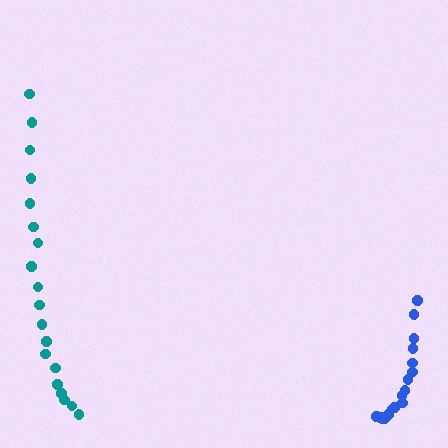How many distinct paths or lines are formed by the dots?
There are 2 distinct paths.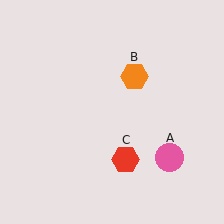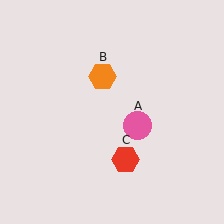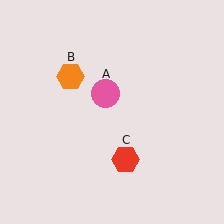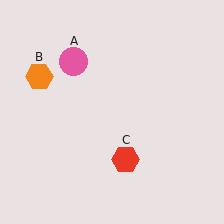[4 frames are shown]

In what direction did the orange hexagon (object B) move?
The orange hexagon (object B) moved left.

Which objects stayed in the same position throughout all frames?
Red hexagon (object C) remained stationary.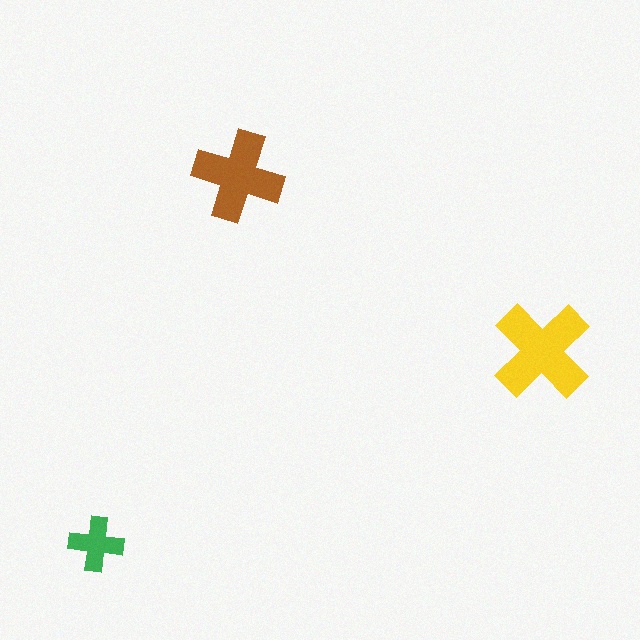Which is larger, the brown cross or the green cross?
The brown one.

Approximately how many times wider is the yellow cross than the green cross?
About 2 times wider.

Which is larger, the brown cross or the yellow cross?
The yellow one.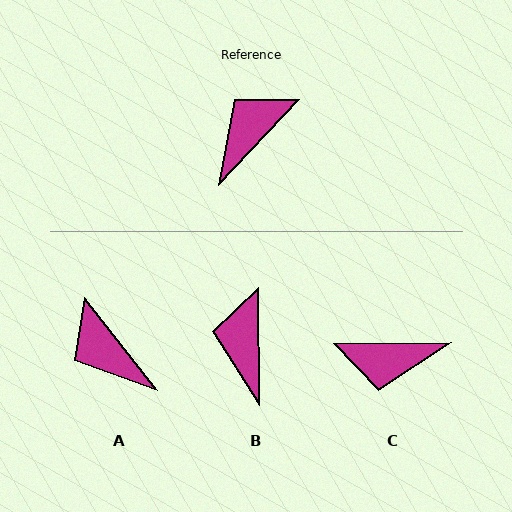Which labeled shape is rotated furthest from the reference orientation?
C, about 134 degrees away.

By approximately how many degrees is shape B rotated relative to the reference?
Approximately 43 degrees counter-clockwise.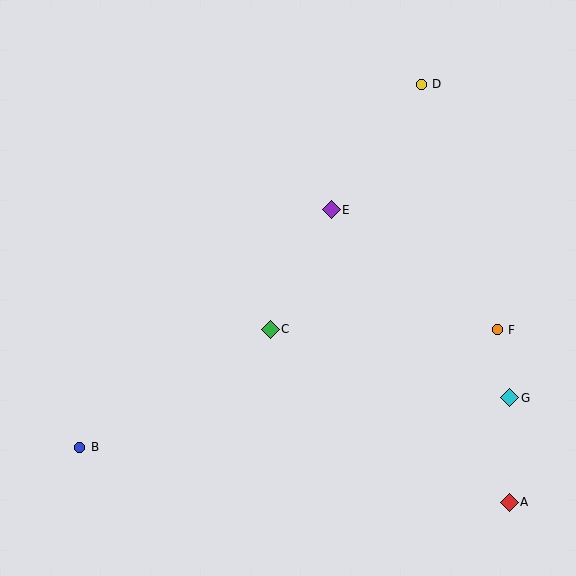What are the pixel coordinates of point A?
Point A is at (509, 502).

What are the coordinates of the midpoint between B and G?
The midpoint between B and G is at (295, 422).